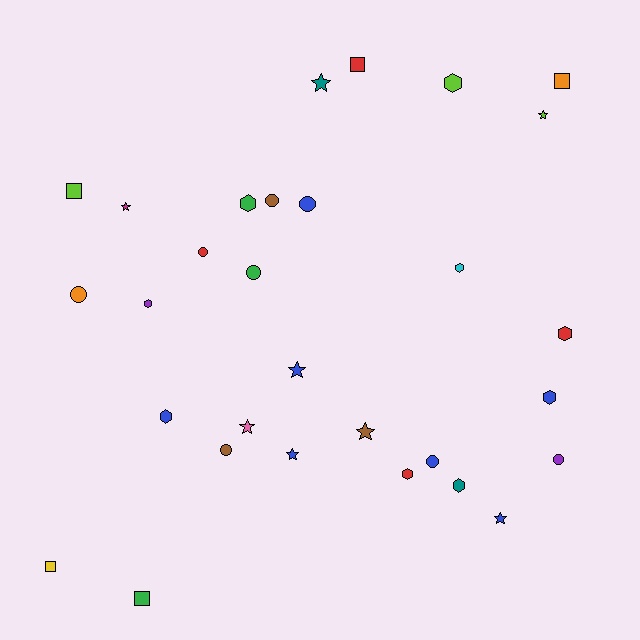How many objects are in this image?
There are 30 objects.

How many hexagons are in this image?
There are 9 hexagons.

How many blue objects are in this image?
There are 7 blue objects.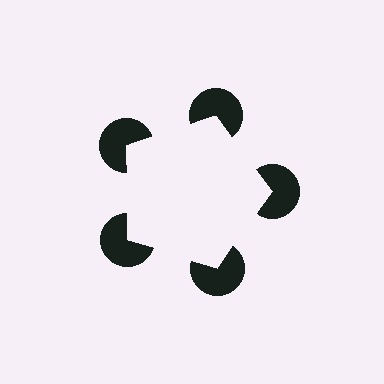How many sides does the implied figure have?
5 sides.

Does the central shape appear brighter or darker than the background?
It typically appears slightly brighter than the background, even though no actual brightness change is drawn.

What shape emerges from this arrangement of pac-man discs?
An illusory pentagon — its edges are inferred from the aligned wedge cuts in the pac-man discs, not physically drawn.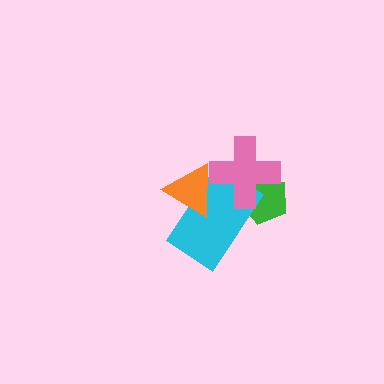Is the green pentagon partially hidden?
Yes, it is partially covered by another shape.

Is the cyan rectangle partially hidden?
Yes, it is partially covered by another shape.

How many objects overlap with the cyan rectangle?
3 objects overlap with the cyan rectangle.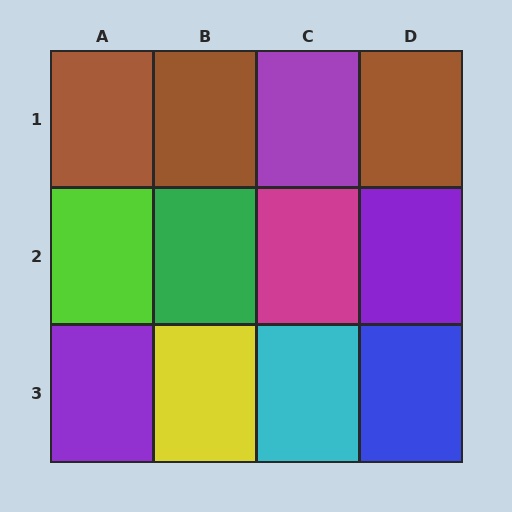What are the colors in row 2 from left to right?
Lime, green, magenta, purple.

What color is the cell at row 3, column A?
Purple.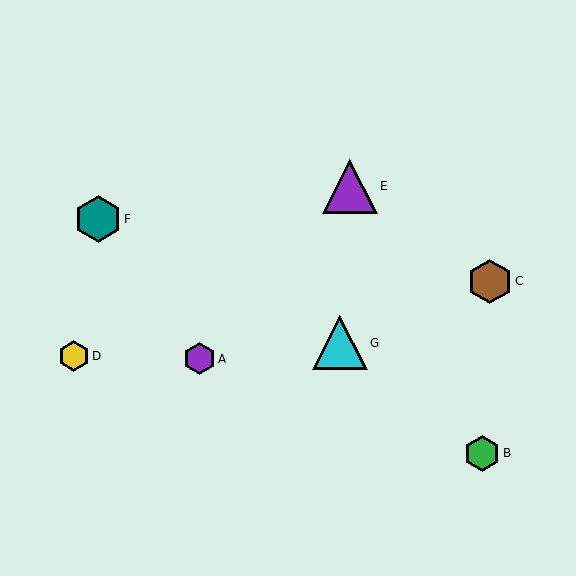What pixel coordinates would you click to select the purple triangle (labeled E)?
Click at (350, 186) to select the purple triangle E.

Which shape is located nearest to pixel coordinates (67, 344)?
The yellow hexagon (labeled D) at (74, 356) is nearest to that location.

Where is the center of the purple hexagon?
The center of the purple hexagon is at (199, 359).